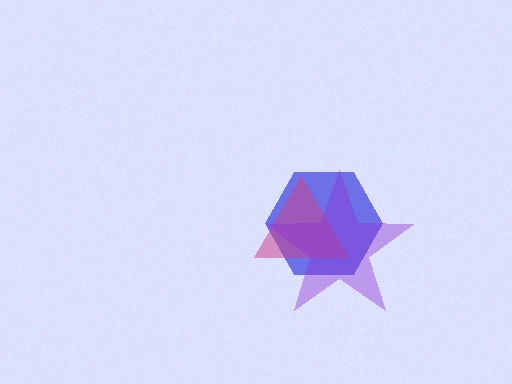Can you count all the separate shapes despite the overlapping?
Yes, there are 3 separate shapes.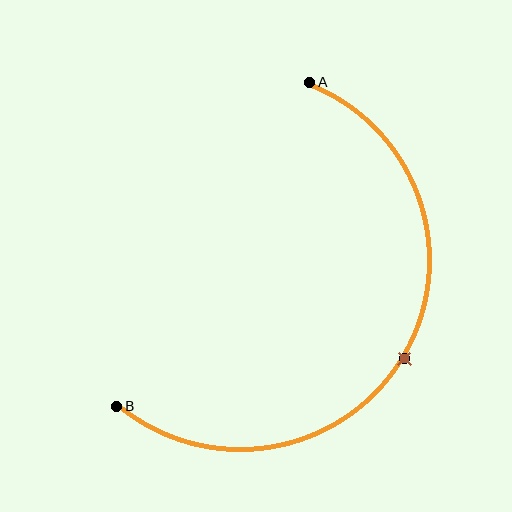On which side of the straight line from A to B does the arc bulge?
The arc bulges to the right of the straight line connecting A and B.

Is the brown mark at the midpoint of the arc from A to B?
Yes. The brown mark lies on the arc at equal arc-length from both A and B — it is the arc midpoint.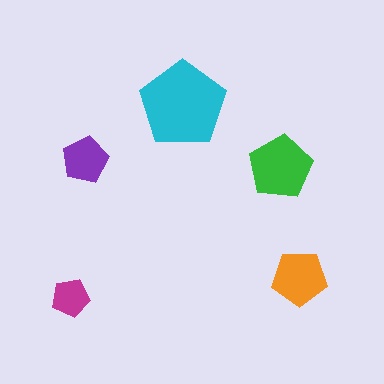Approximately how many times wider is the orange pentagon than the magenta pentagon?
About 1.5 times wider.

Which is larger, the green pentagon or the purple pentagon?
The green one.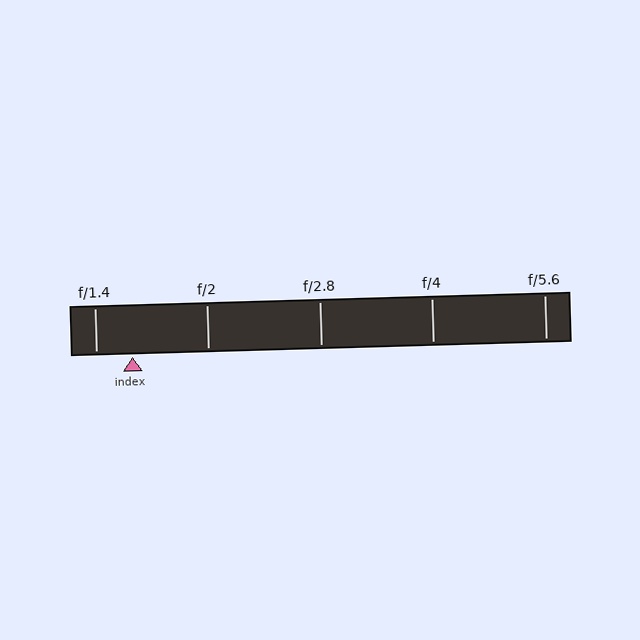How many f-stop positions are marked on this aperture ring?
There are 5 f-stop positions marked.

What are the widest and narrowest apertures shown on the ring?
The widest aperture shown is f/1.4 and the narrowest is f/5.6.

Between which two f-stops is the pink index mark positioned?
The index mark is between f/1.4 and f/2.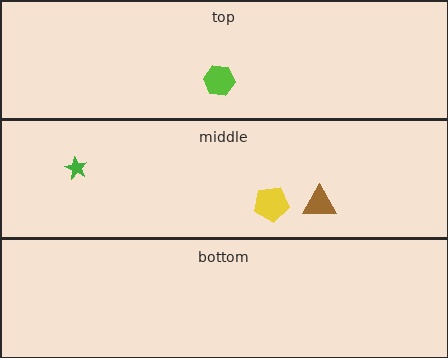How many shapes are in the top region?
1.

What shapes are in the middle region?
The yellow pentagon, the green star, the brown triangle.